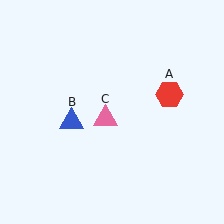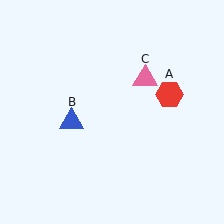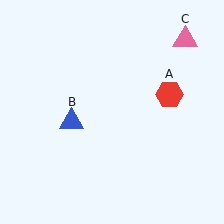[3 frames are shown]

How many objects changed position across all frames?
1 object changed position: pink triangle (object C).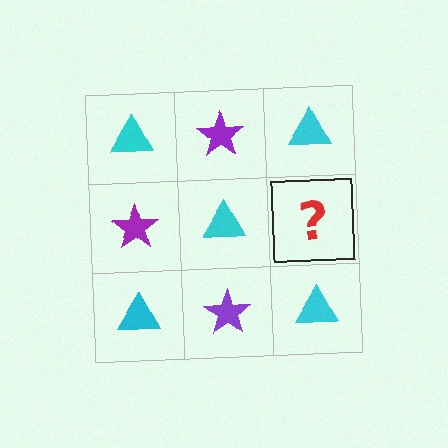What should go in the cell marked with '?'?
The missing cell should contain a purple star.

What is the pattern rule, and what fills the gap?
The rule is that it alternates cyan triangle and purple star in a checkerboard pattern. The gap should be filled with a purple star.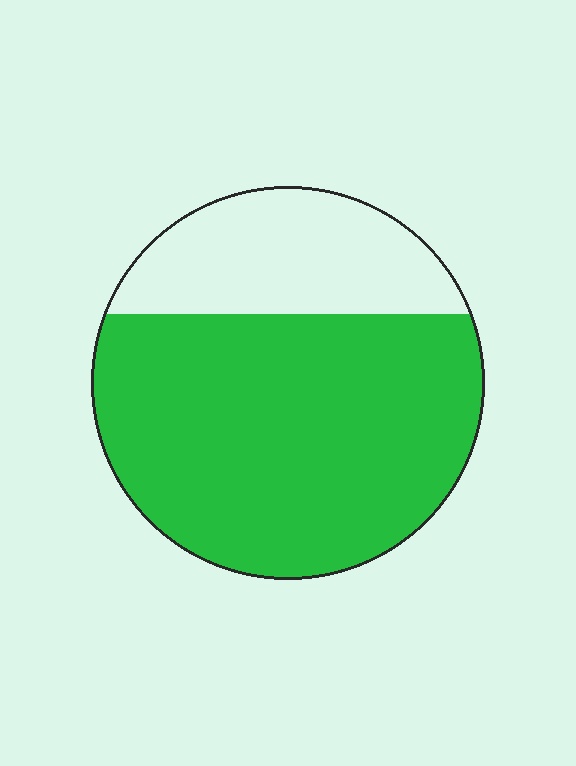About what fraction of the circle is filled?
About three quarters (3/4).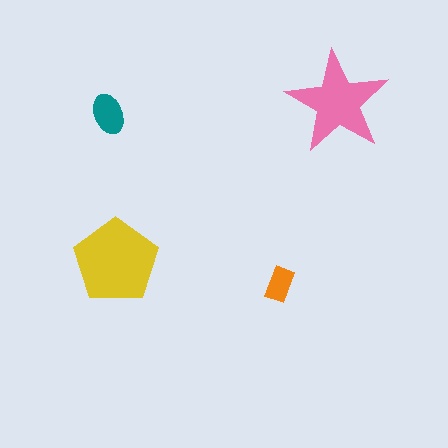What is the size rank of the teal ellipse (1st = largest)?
3rd.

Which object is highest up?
The pink star is topmost.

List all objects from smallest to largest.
The orange rectangle, the teal ellipse, the pink star, the yellow pentagon.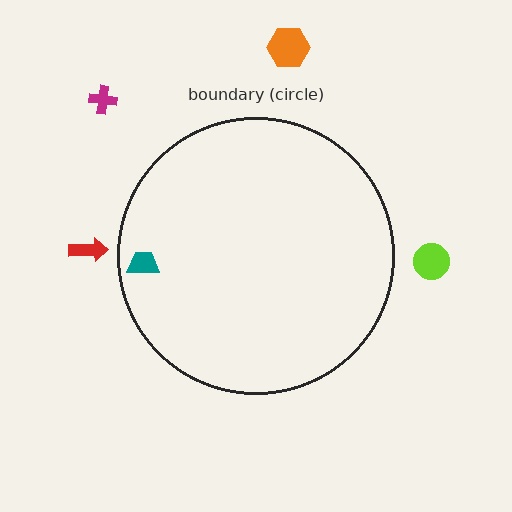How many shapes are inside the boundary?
1 inside, 4 outside.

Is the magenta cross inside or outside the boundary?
Outside.